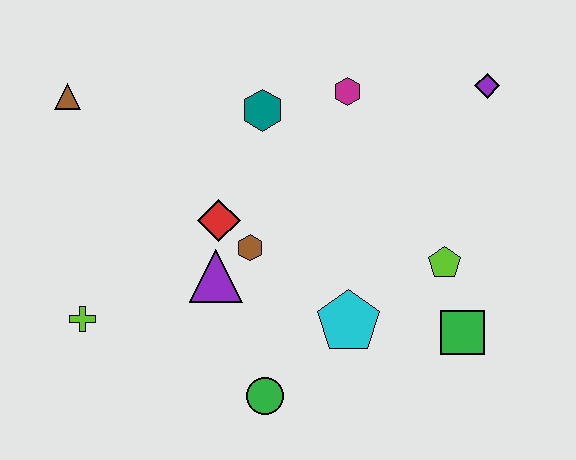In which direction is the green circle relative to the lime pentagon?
The green circle is to the left of the lime pentagon.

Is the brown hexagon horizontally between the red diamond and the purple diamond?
Yes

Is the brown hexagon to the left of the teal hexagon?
Yes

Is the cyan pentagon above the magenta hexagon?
No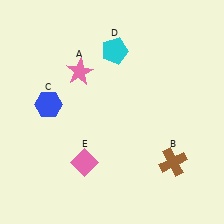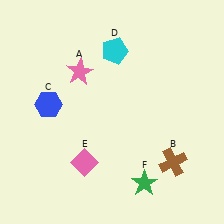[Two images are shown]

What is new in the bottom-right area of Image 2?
A green star (F) was added in the bottom-right area of Image 2.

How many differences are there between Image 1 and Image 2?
There is 1 difference between the two images.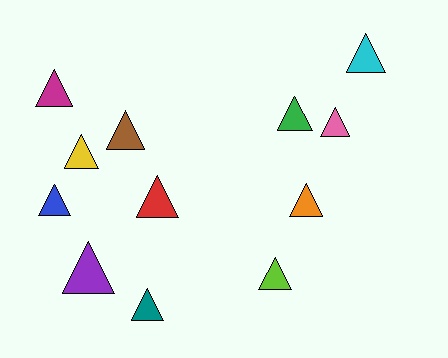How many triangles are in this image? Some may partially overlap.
There are 12 triangles.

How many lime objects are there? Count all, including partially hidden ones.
There is 1 lime object.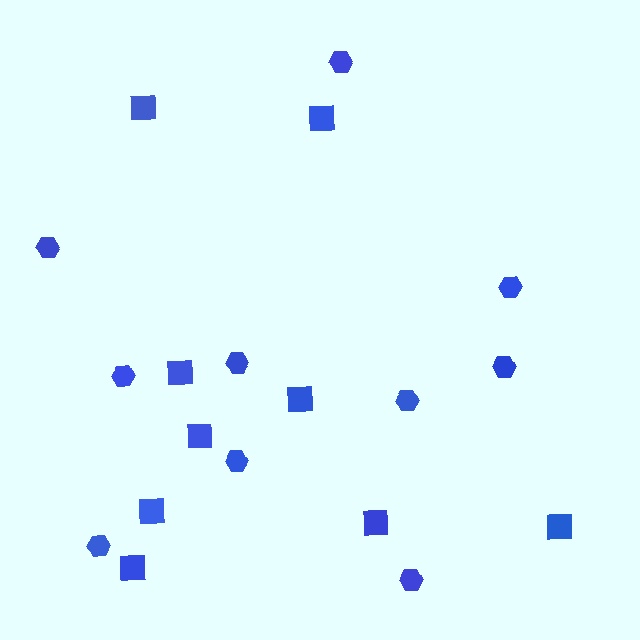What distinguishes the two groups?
There are 2 groups: one group of squares (9) and one group of hexagons (10).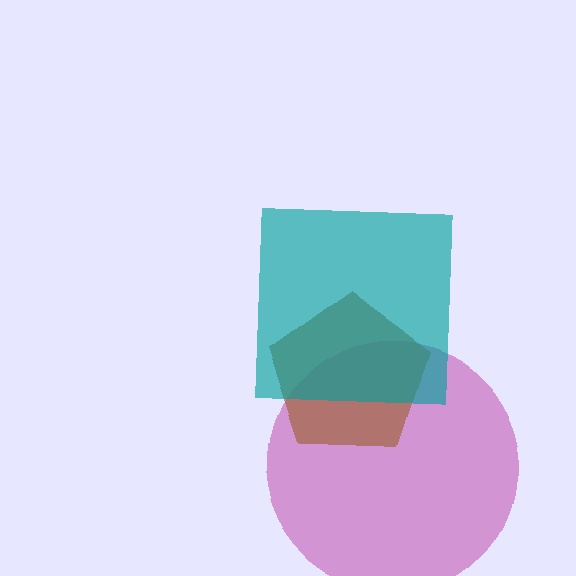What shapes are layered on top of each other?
The layered shapes are: a magenta circle, a brown pentagon, a teal square.